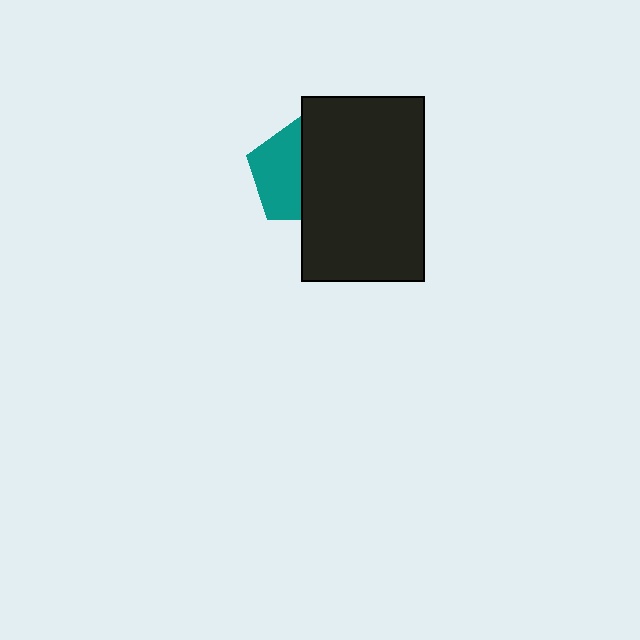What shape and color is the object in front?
The object in front is a black rectangle.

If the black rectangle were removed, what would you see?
You would see the complete teal pentagon.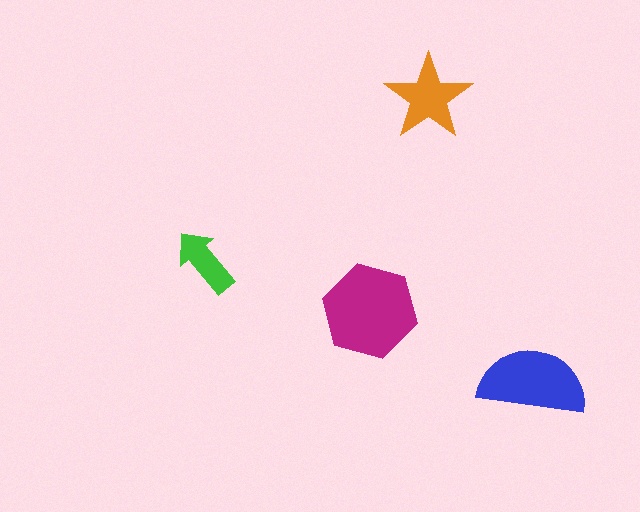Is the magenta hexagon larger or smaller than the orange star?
Larger.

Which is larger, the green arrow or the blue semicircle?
The blue semicircle.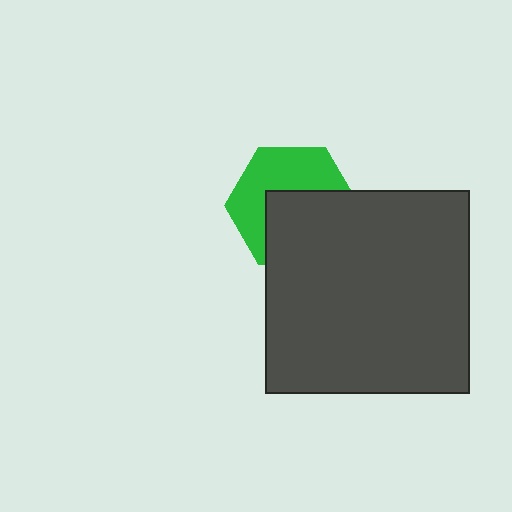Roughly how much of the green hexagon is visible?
About half of it is visible (roughly 49%).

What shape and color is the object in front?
The object in front is a dark gray square.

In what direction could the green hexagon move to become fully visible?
The green hexagon could move up. That would shift it out from behind the dark gray square entirely.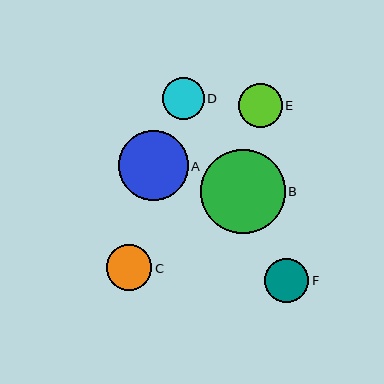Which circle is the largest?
Circle B is the largest with a size of approximately 85 pixels.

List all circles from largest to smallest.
From largest to smallest: B, A, C, E, F, D.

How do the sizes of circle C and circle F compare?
Circle C and circle F are approximately the same size.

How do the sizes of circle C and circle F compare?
Circle C and circle F are approximately the same size.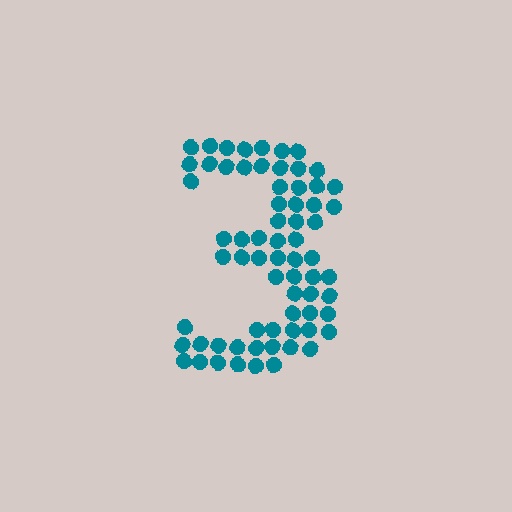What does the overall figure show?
The overall figure shows the digit 3.